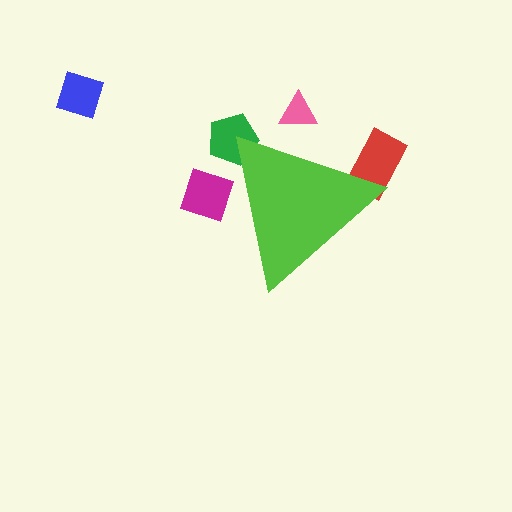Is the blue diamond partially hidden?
No, the blue diamond is fully visible.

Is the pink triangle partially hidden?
Yes, the pink triangle is partially hidden behind the lime triangle.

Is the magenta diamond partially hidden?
Yes, the magenta diamond is partially hidden behind the lime triangle.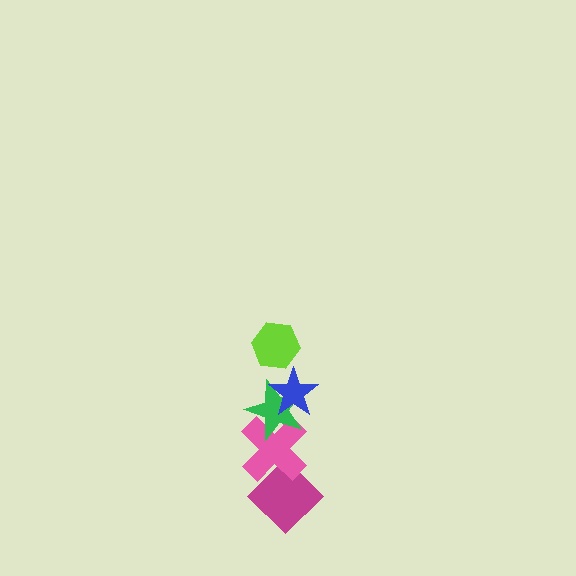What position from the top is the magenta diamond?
The magenta diamond is 5th from the top.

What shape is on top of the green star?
The blue star is on top of the green star.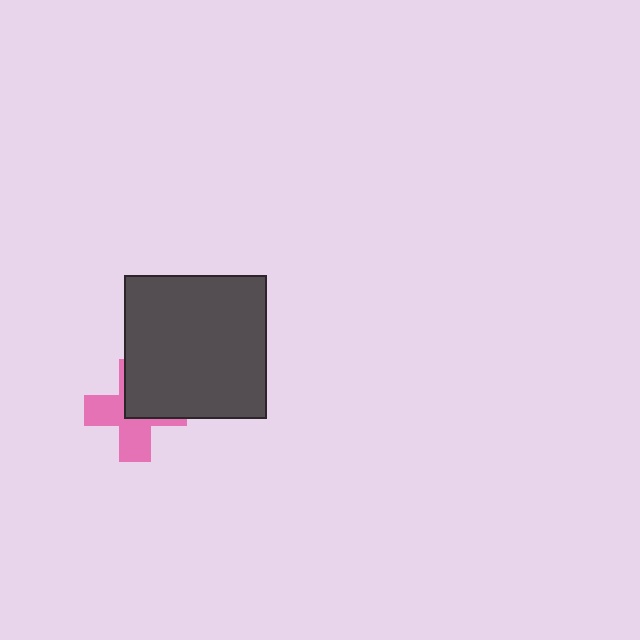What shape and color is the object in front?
The object in front is a dark gray square.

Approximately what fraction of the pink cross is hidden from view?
Roughly 47% of the pink cross is hidden behind the dark gray square.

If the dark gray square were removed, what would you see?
You would see the complete pink cross.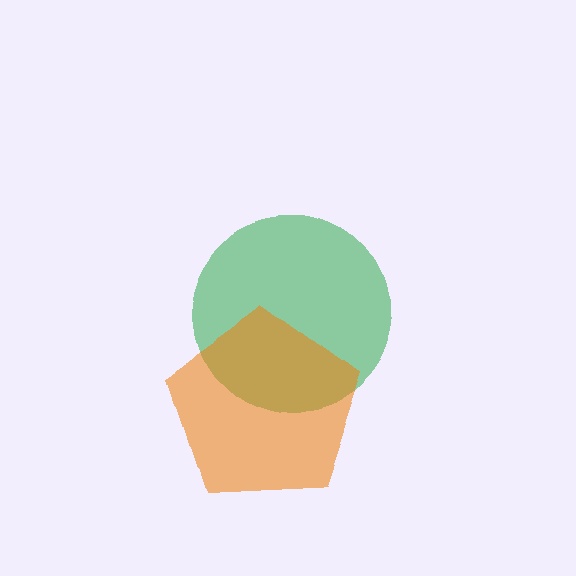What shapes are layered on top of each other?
The layered shapes are: a green circle, an orange pentagon.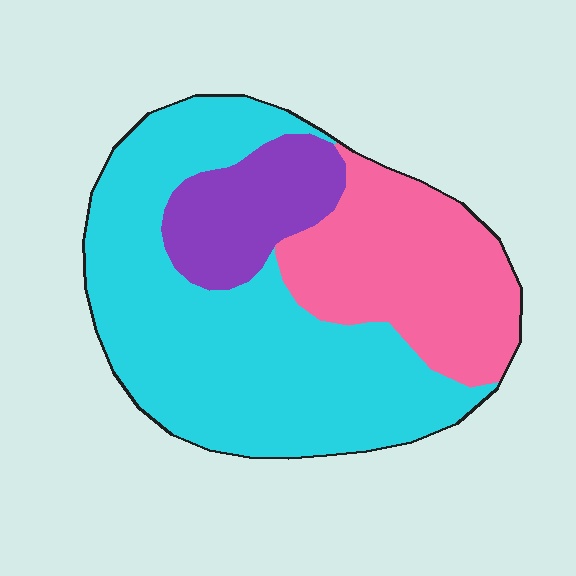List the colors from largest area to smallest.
From largest to smallest: cyan, pink, purple.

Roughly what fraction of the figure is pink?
Pink takes up between a sixth and a third of the figure.